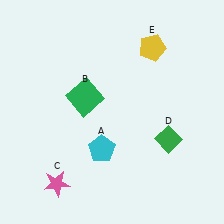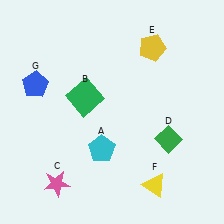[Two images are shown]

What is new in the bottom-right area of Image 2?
A yellow triangle (F) was added in the bottom-right area of Image 2.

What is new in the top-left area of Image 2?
A blue pentagon (G) was added in the top-left area of Image 2.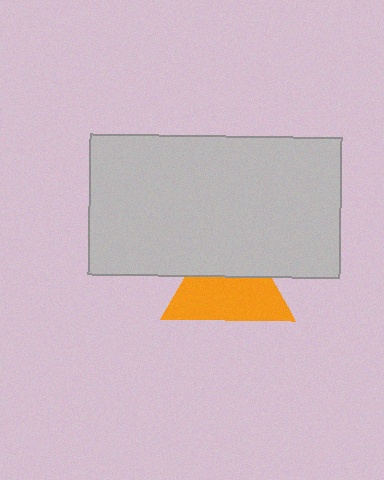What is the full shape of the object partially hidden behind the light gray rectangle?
The partially hidden object is an orange triangle.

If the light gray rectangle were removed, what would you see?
You would see the complete orange triangle.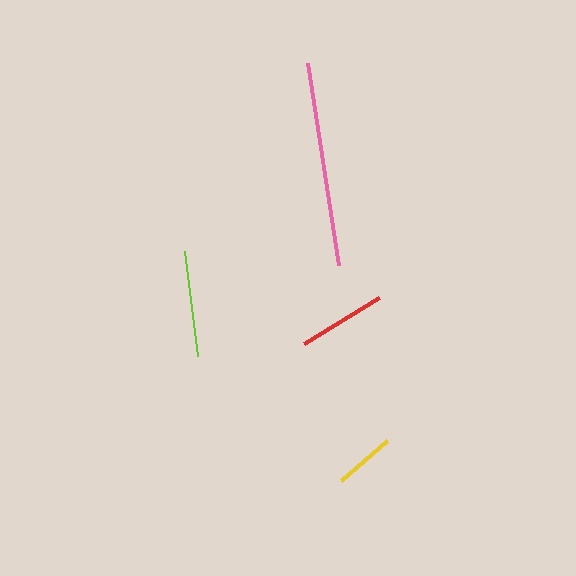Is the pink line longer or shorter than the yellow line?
The pink line is longer than the yellow line.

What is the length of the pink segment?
The pink segment is approximately 205 pixels long.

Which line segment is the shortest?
The yellow line is the shortest at approximately 61 pixels.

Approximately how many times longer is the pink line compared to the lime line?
The pink line is approximately 1.9 times the length of the lime line.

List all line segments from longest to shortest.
From longest to shortest: pink, lime, red, yellow.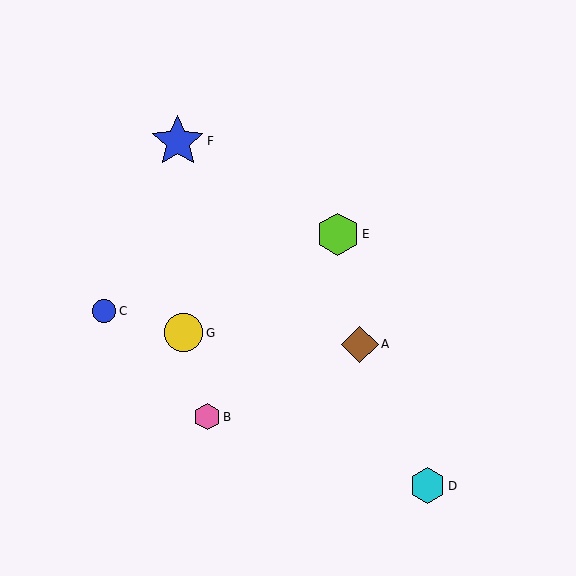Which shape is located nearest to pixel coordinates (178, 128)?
The blue star (labeled F) at (178, 141) is nearest to that location.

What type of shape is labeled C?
Shape C is a blue circle.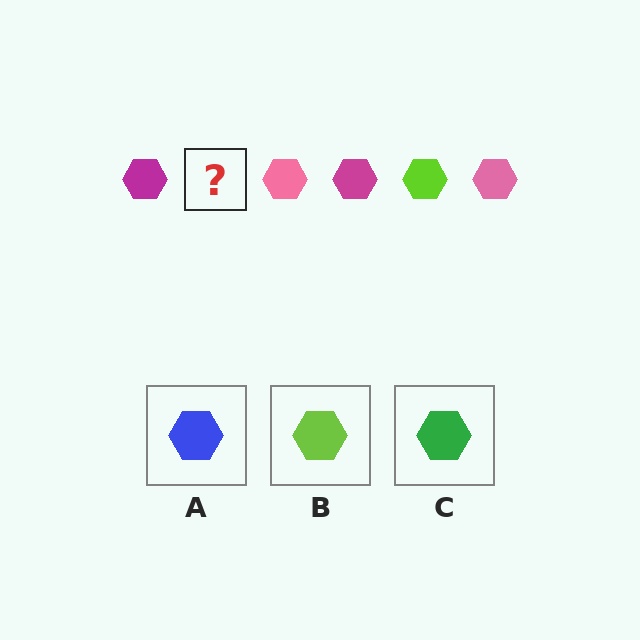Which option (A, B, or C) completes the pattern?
B.